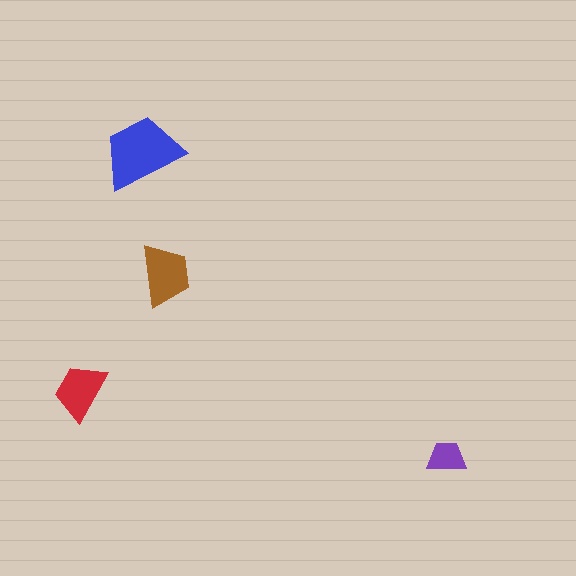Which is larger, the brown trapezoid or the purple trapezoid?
The brown one.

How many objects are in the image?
There are 4 objects in the image.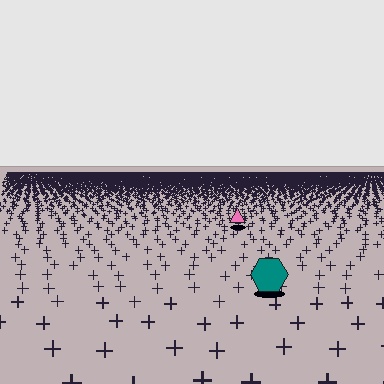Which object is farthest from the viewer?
The pink triangle is farthest from the viewer. It appears smaller and the ground texture around it is denser.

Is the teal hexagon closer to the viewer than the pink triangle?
Yes. The teal hexagon is closer — you can tell from the texture gradient: the ground texture is coarser near it.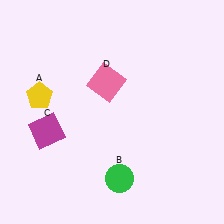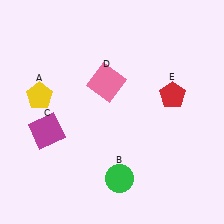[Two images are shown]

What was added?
A red pentagon (E) was added in Image 2.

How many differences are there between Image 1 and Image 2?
There is 1 difference between the two images.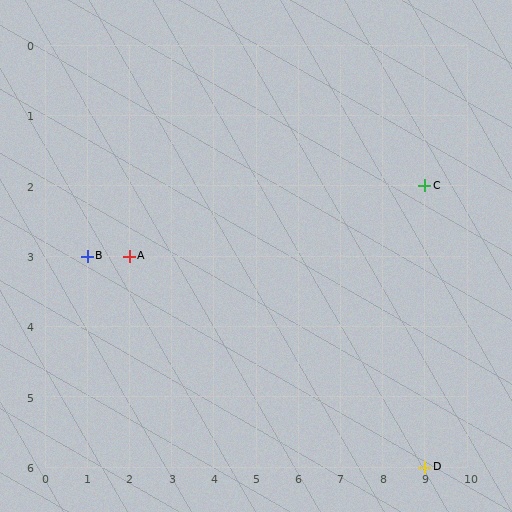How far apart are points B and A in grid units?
Points B and A are 1 column apart.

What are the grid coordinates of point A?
Point A is at grid coordinates (2, 3).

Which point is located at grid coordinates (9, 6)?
Point D is at (9, 6).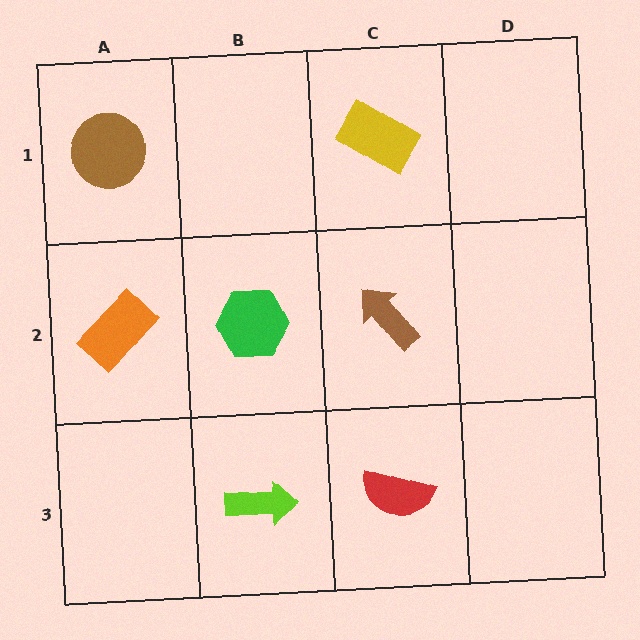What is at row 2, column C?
A brown arrow.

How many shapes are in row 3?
2 shapes.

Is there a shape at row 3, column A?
No, that cell is empty.